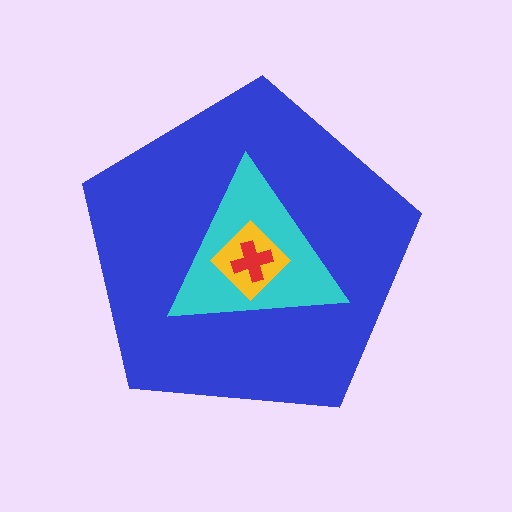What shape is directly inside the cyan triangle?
The yellow diamond.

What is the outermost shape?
The blue pentagon.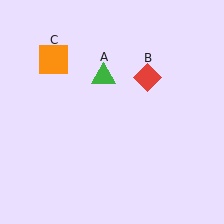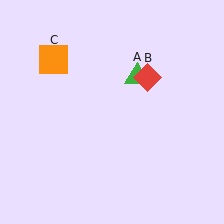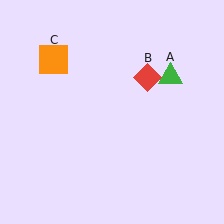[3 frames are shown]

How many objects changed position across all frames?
1 object changed position: green triangle (object A).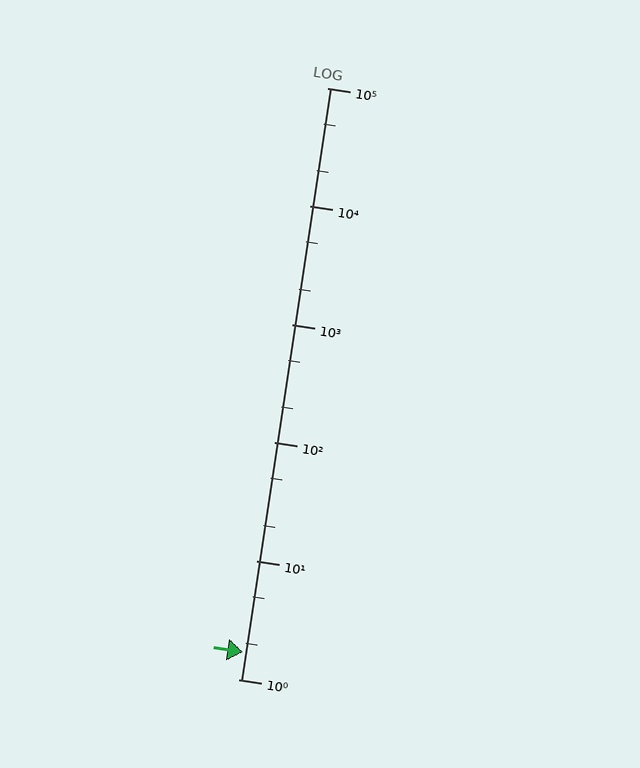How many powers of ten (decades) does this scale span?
The scale spans 5 decades, from 1 to 100000.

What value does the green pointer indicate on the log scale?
The pointer indicates approximately 1.7.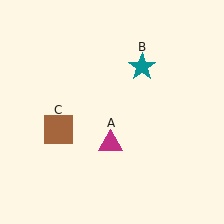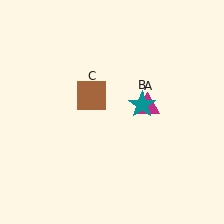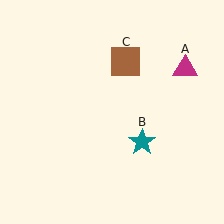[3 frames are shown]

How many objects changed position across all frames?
3 objects changed position: magenta triangle (object A), teal star (object B), brown square (object C).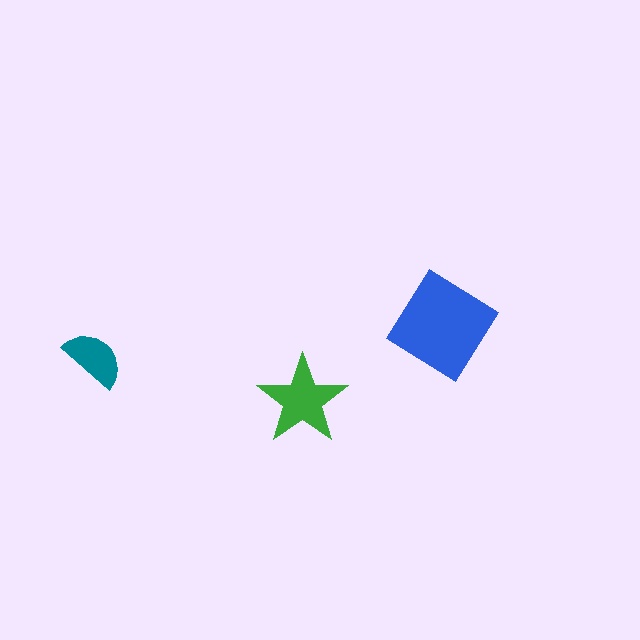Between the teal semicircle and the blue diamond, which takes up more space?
The blue diamond.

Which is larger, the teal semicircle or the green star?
The green star.